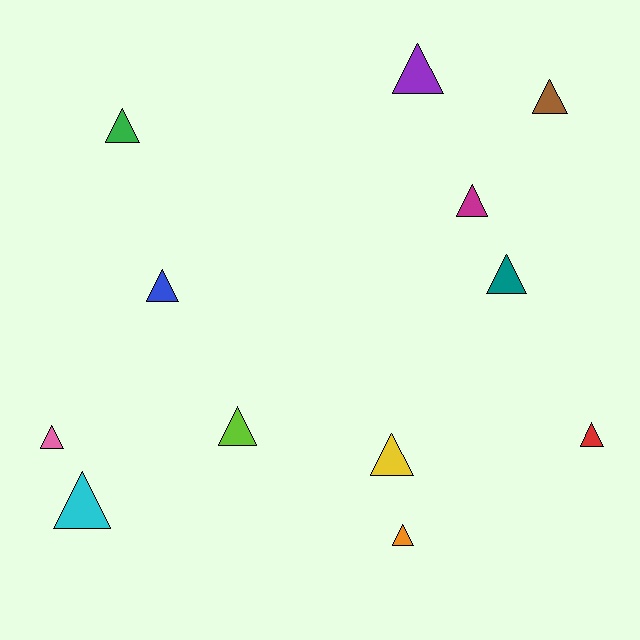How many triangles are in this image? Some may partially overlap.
There are 12 triangles.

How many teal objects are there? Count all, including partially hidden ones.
There is 1 teal object.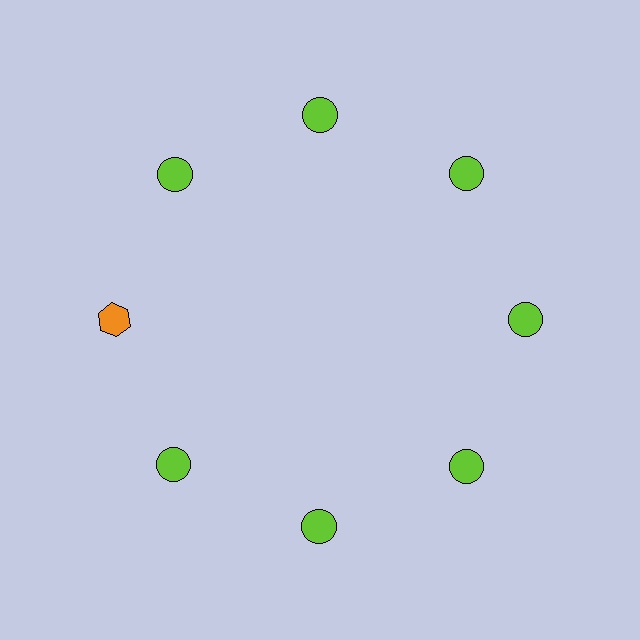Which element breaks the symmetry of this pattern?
The orange hexagon at roughly the 9 o'clock position breaks the symmetry. All other shapes are lime circles.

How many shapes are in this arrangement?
There are 8 shapes arranged in a ring pattern.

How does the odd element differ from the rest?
It differs in both color (orange instead of lime) and shape (hexagon instead of circle).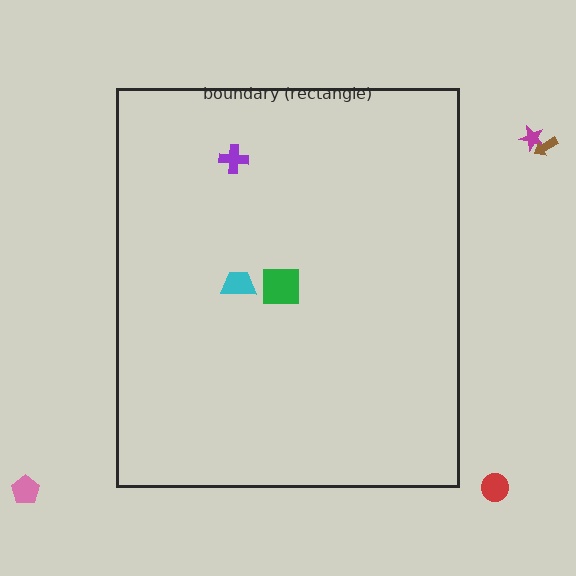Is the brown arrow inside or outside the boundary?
Outside.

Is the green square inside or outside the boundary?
Inside.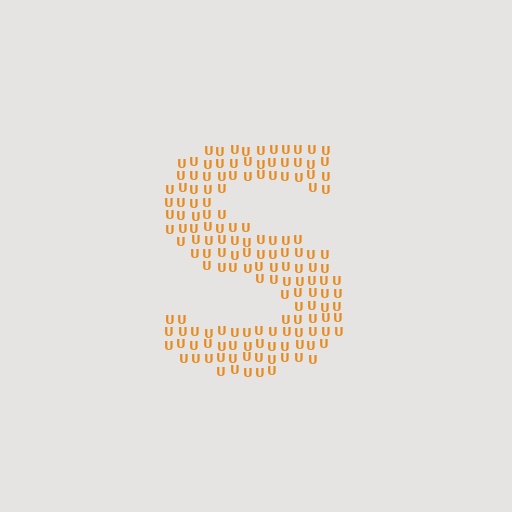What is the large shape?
The large shape is the letter S.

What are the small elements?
The small elements are letter U's.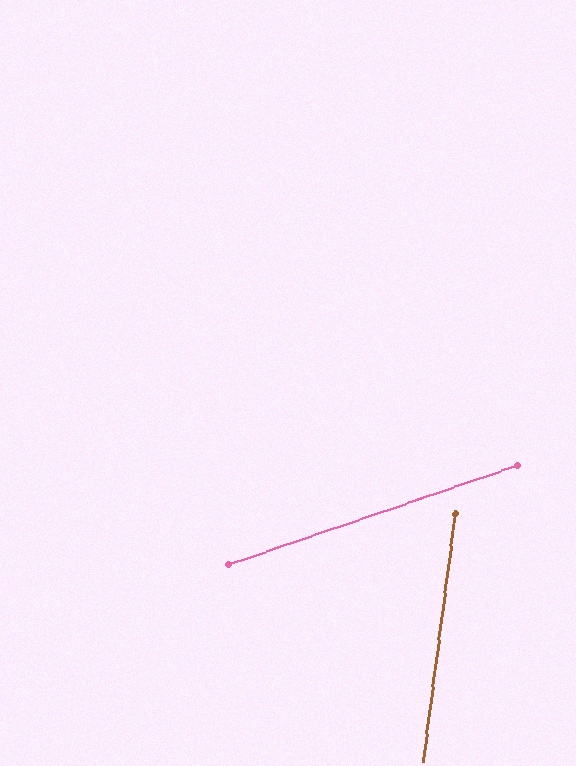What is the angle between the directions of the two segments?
Approximately 64 degrees.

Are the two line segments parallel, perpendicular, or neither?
Neither parallel nor perpendicular — they differ by about 64°.